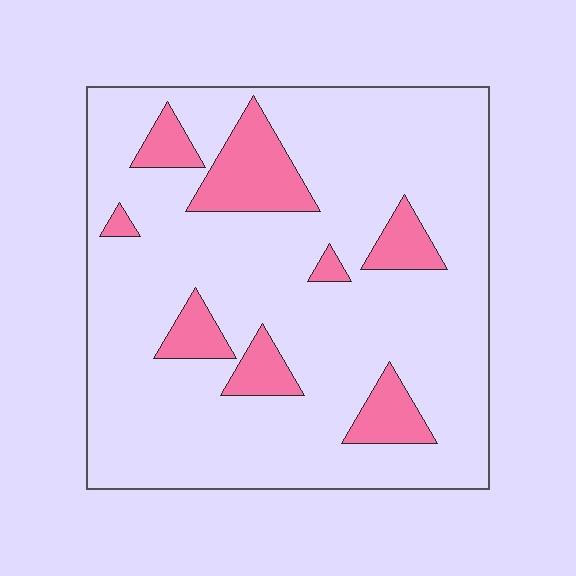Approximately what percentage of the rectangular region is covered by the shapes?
Approximately 15%.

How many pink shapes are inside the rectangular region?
8.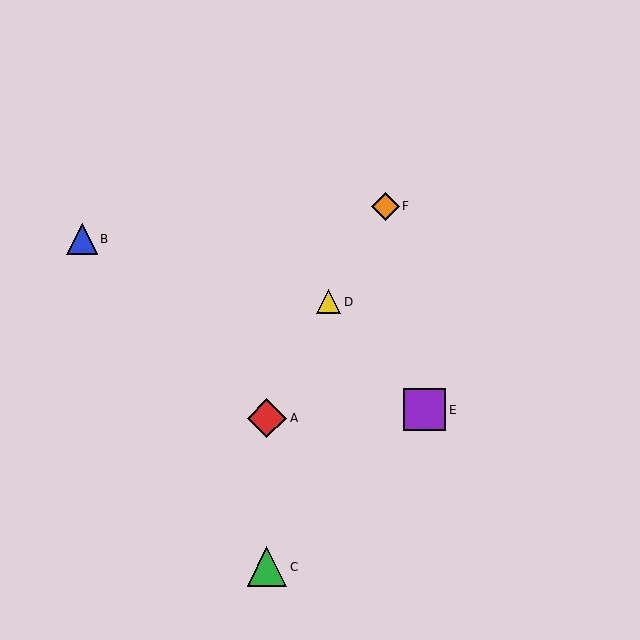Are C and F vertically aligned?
No, C is at x≈267 and F is at x≈385.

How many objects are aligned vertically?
2 objects (A, C) are aligned vertically.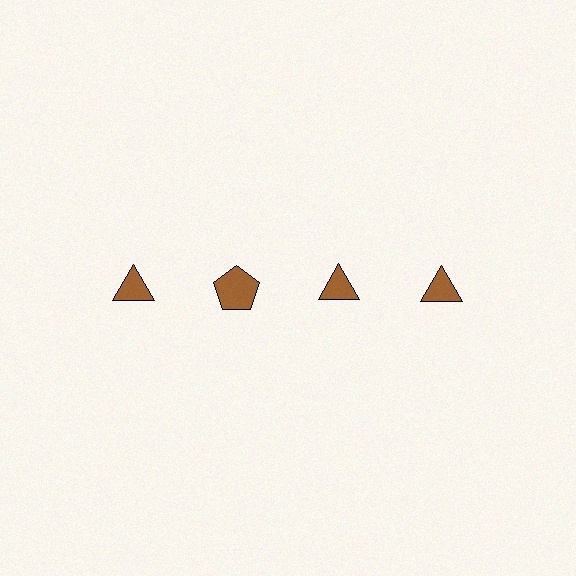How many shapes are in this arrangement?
There are 4 shapes arranged in a grid pattern.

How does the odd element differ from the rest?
It has a different shape: pentagon instead of triangle.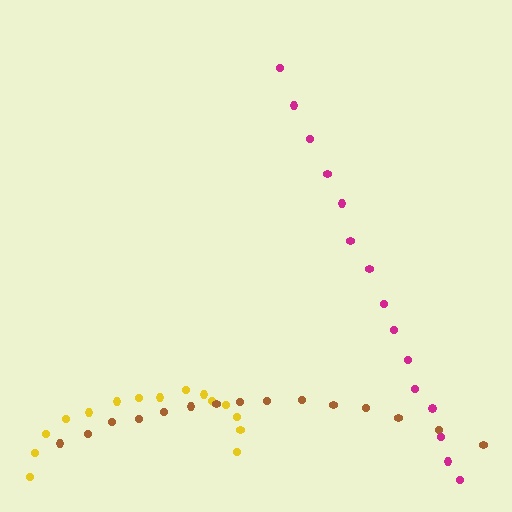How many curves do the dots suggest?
There are 3 distinct paths.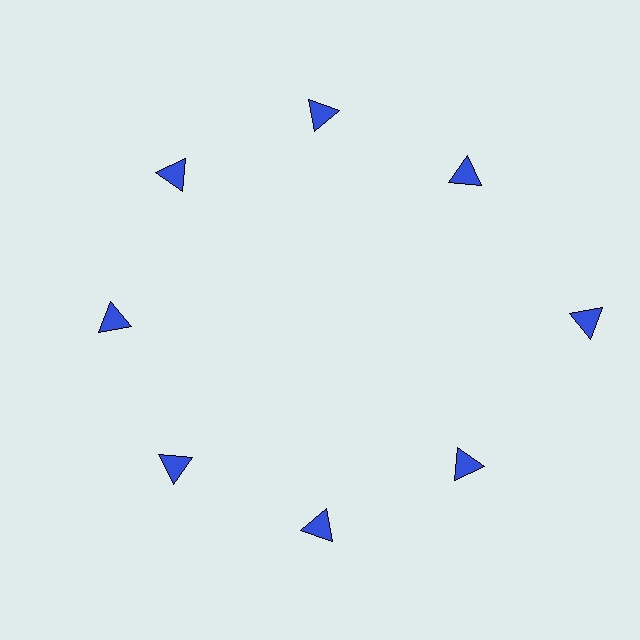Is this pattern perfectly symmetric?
No. The 8 blue triangles are arranged in a ring, but one element near the 3 o'clock position is pushed outward from the center, breaking the 8-fold rotational symmetry.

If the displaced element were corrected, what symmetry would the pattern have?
It would have 8-fold rotational symmetry — the pattern would map onto itself every 45 degrees.